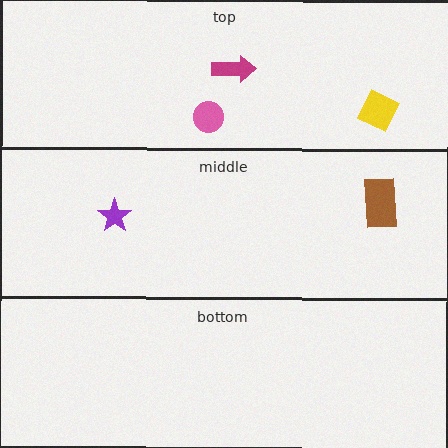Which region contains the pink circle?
The top region.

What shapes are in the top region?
The yellow diamond, the magenta arrow, the pink circle.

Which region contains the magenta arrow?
The top region.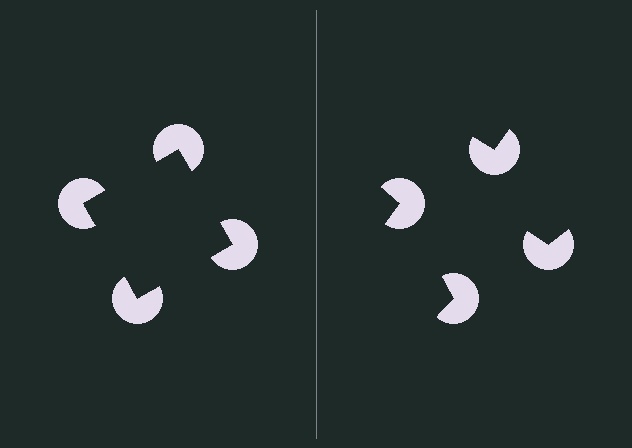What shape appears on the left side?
An illusory square.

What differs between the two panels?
The pac-man discs are positioned identically on both sides; only the wedge orientations differ. On the left they align to a square; on the right they are misaligned.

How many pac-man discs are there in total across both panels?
8 — 4 on each side.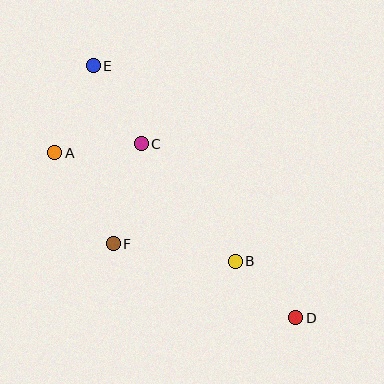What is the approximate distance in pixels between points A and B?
The distance between A and B is approximately 211 pixels.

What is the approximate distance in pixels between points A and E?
The distance between A and E is approximately 95 pixels.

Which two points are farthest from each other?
Points D and E are farthest from each other.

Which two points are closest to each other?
Points B and D are closest to each other.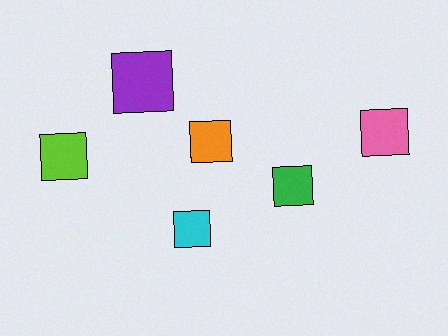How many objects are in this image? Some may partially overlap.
There are 6 objects.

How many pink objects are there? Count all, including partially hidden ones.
There is 1 pink object.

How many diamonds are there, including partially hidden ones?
There are no diamonds.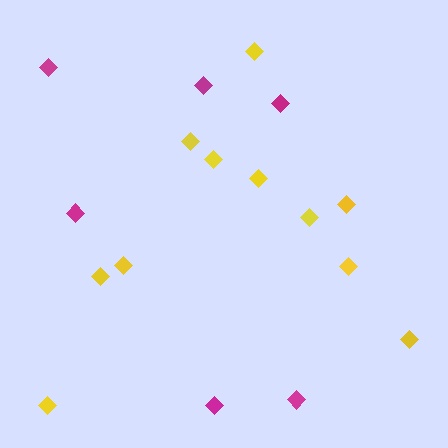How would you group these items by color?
There are 2 groups: one group of magenta diamonds (6) and one group of yellow diamonds (11).